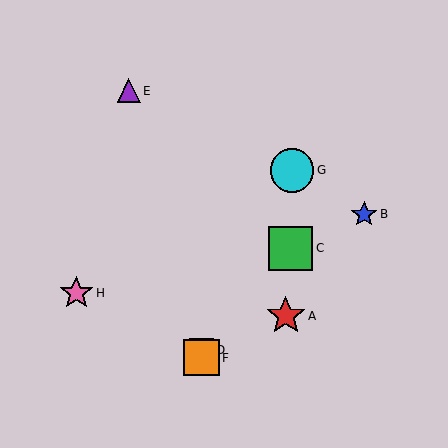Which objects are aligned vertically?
Objects D, F are aligned vertically.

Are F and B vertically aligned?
No, F is at x≈201 and B is at x≈364.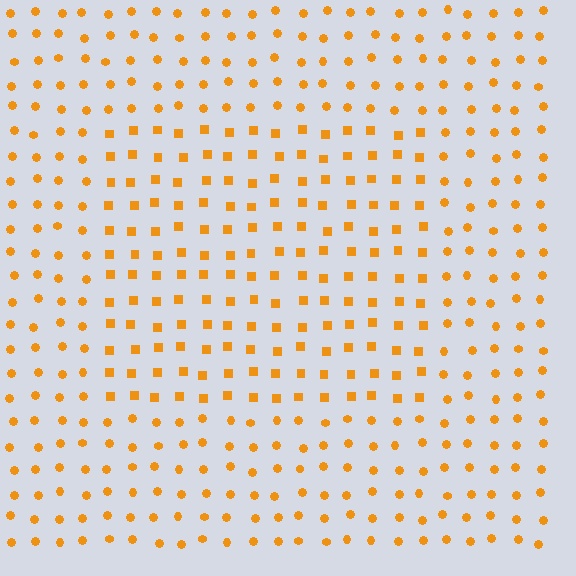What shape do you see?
I see a rectangle.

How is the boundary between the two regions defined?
The boundary is defined by a change in element shape: squares inside vs. circles outside. All elements share the same color and spacing.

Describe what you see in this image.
The image is filled with small orange elements arranged in a uniform grid. A rectangle-shaped region contains squares, while the surrounding area contains circles. The boundary is defined purely by the change in element shape.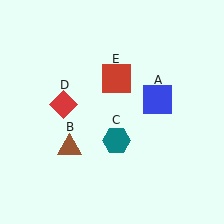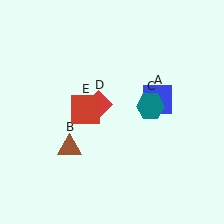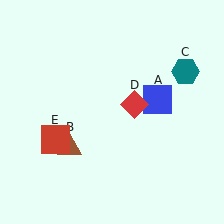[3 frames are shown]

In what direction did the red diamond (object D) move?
The red diamond (object D) moved right.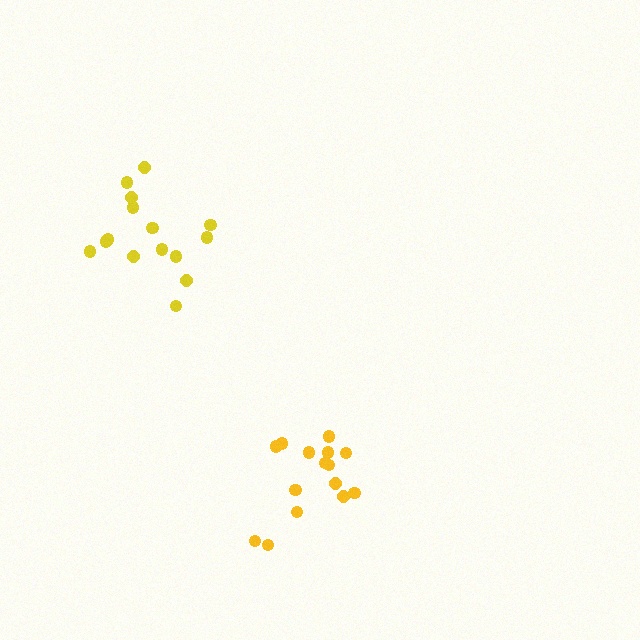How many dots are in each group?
Group 1: 15 dots, Group 2: 15 dots (30 total).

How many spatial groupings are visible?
There are 2 spatial groupings.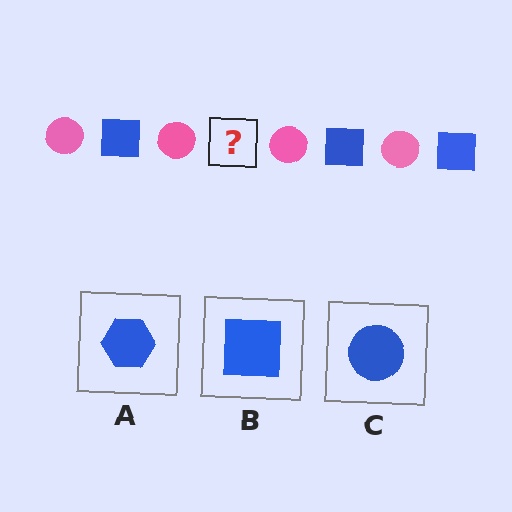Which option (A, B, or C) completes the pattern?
B.